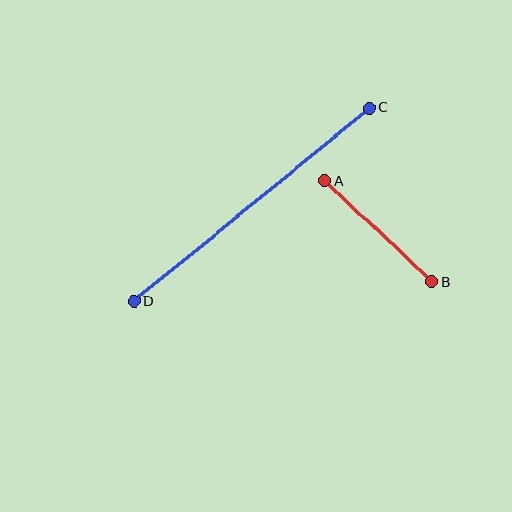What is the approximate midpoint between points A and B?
The midpoint is at approximately (378, 231) pixels.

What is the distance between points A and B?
The distance is approximately 147 pixels.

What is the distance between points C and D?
The distance is approximately 305 pixels.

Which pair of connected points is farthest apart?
Points C and D are farthest apart.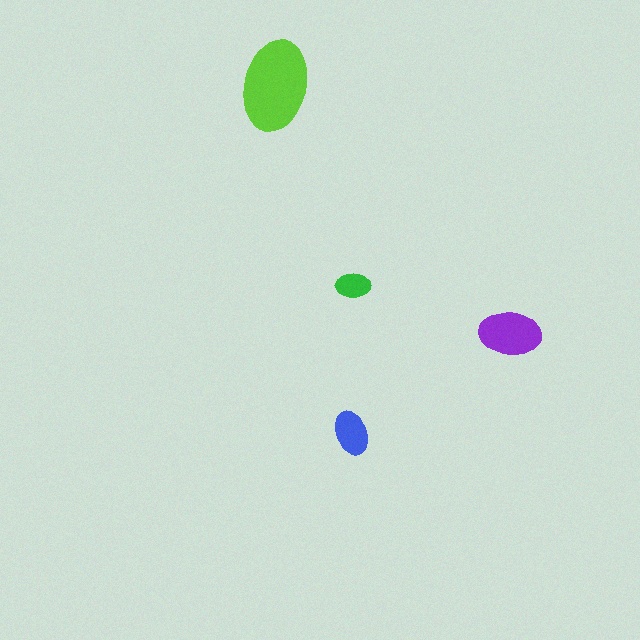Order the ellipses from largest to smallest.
the lime one, the purple one, the blue one, the green one.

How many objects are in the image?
There are 4 objects in the image.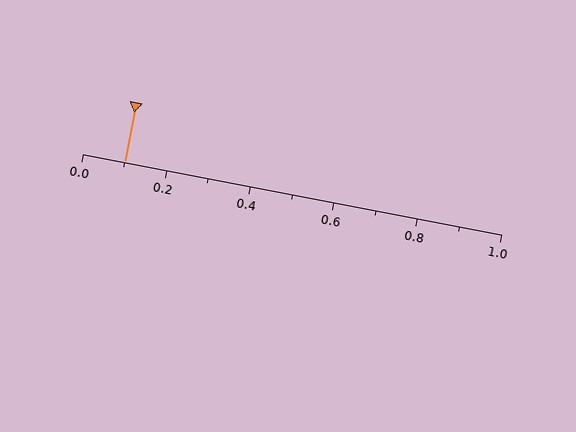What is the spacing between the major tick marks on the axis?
The major ticks are spaced 0.2 apart.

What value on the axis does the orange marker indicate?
The marker indicates approximately 0.1.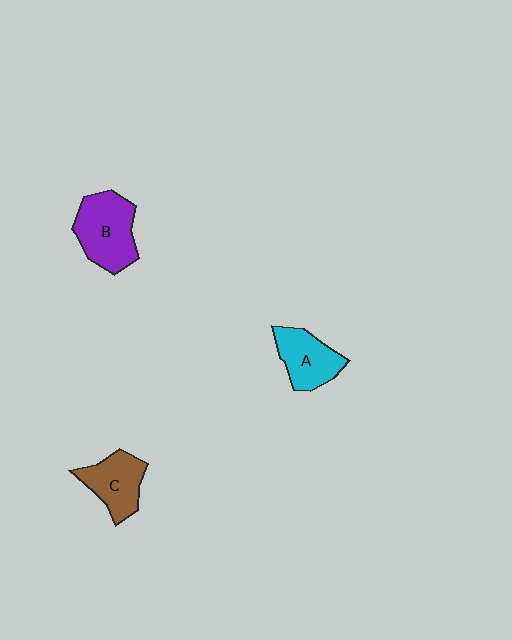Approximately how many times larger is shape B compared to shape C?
Approximately 1.3 times.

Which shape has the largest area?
Shape B (purple).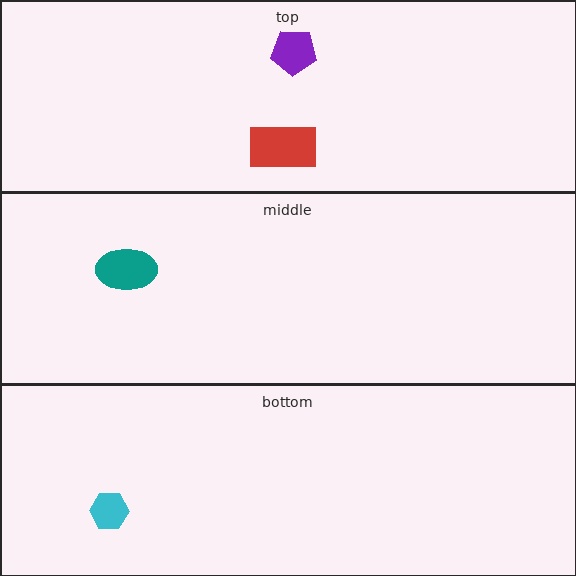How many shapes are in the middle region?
1.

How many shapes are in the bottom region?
1.